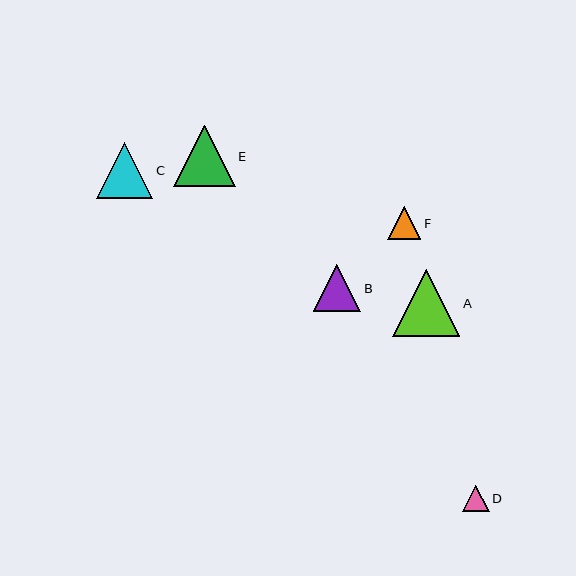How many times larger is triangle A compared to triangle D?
Triangle A is approximately 2.5 times the size of triangle D.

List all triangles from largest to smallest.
From largest to smallest: A, E, C, B, F, D.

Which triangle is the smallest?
Triangle D is the smallest with a size of approximately 27 pixels.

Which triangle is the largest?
Triangle A is the largest with a size of approximately 67 pixels.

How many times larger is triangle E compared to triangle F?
Triangle E is approximately 1.9 times the size of triangle F.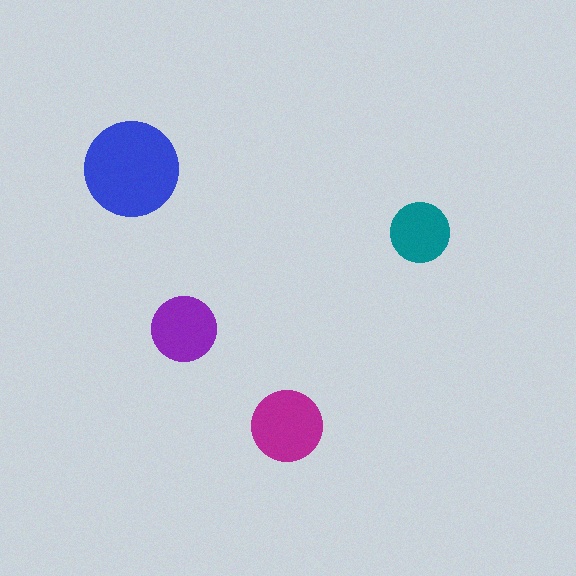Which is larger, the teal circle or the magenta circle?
The magenta one.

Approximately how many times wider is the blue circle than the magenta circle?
About 1.5 times wider.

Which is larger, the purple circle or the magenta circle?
The magenta one.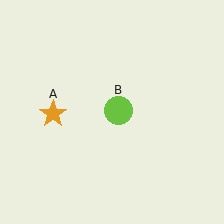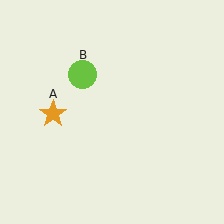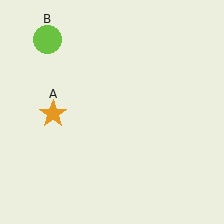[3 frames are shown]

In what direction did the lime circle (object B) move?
The lime circle (object B) moved up and to the left.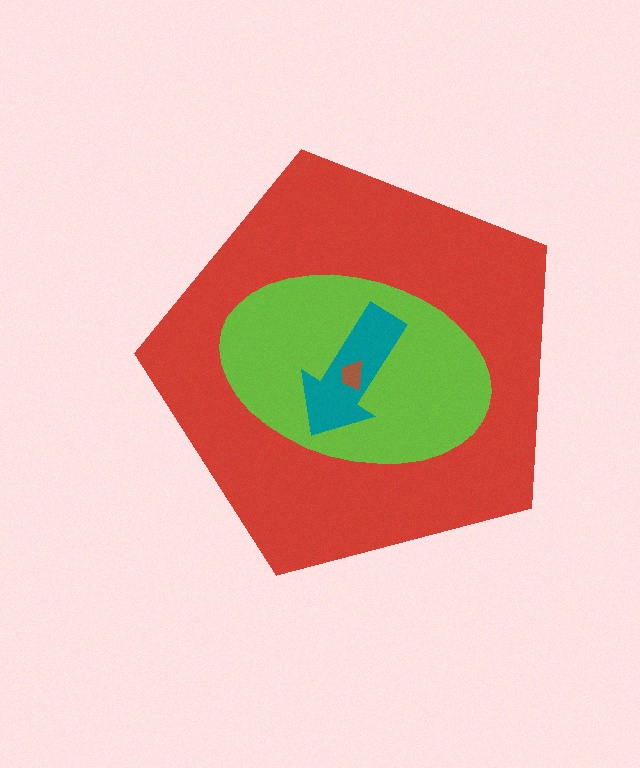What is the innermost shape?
The brown trapezoid.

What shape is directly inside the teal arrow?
The brown trapezoid.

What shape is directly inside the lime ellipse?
The teal arrow.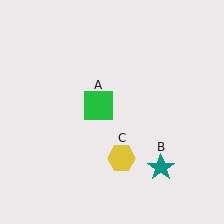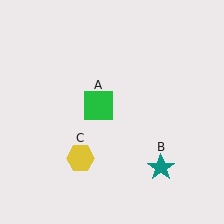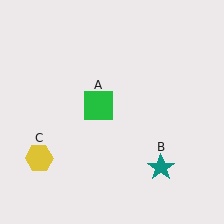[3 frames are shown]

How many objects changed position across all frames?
1 object changed position: yellow hexagon (object C).